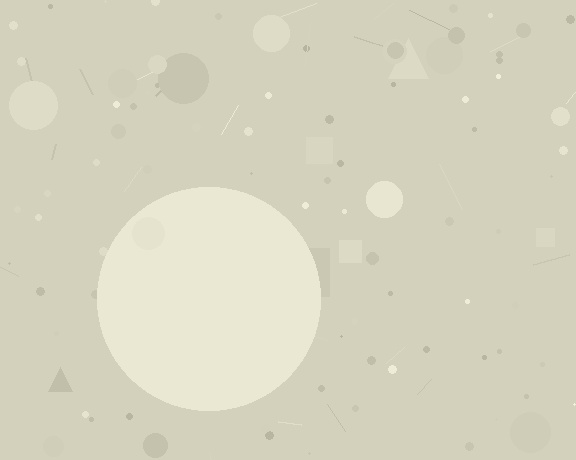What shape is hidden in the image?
A circle is hidden in the image.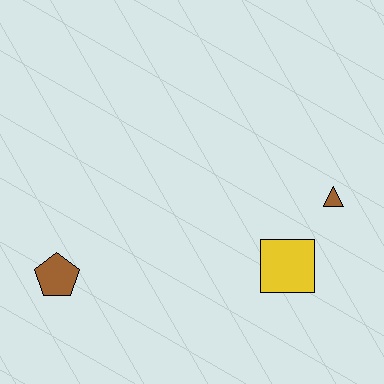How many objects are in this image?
There are 3 objects.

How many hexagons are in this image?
There are no hexagons.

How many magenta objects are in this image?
There are no magenta objects.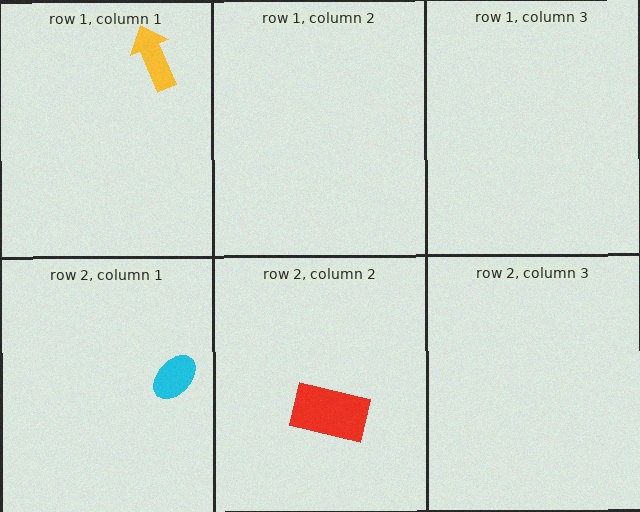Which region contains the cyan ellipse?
The row 2, column 1 region.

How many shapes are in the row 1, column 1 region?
1.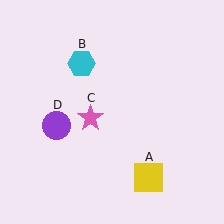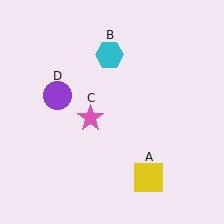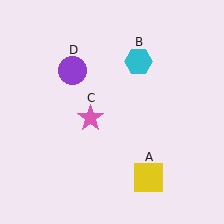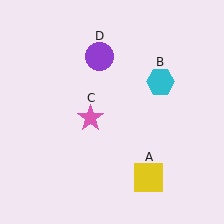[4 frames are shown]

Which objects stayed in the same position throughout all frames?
Yellow square (object A) and pink star (object C) remained stationary.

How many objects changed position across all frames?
2 objects changed position: cyan hexagon (object B), purple circle (object D).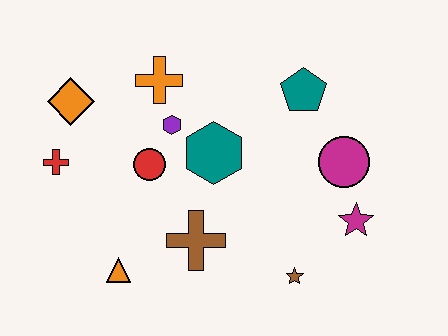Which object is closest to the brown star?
The magenta star is closest to the brown star.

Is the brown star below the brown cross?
Yes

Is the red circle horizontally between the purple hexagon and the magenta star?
No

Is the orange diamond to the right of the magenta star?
No